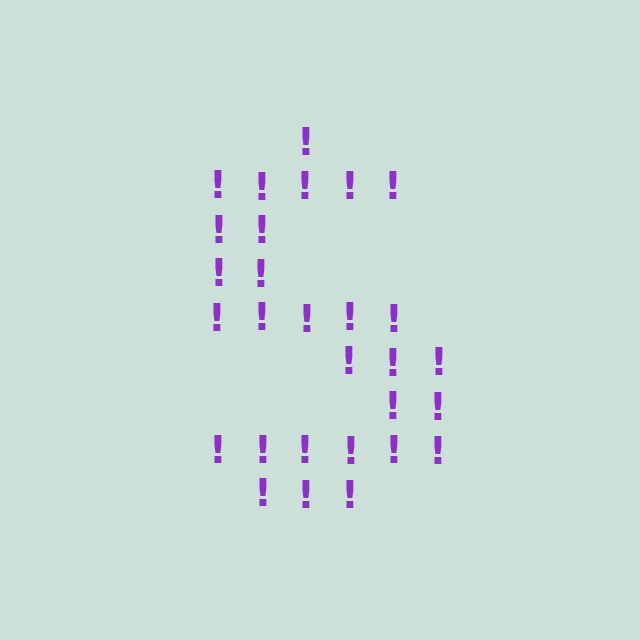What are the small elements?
The small elements are exclamation marks.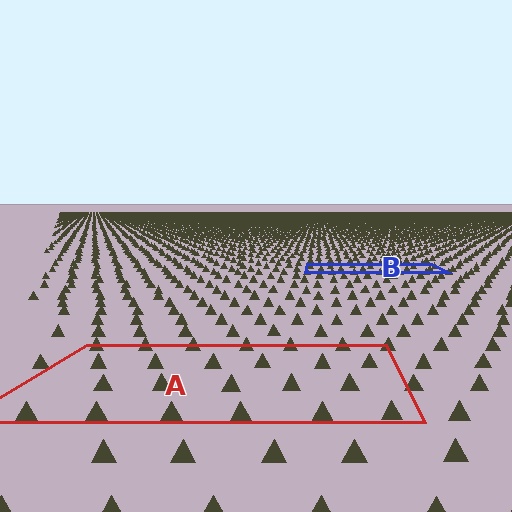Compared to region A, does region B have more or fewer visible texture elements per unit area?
Region B has more texture elements per unit area — they are packed more densely because it is farther away.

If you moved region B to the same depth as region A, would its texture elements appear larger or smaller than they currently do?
They would appear larger. At a closer depth, the same texture elements are projected at a bigger on-screen size.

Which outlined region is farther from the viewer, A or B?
Region B is farther from the viewer — the texture elements inside it appear smaller and more densely packed.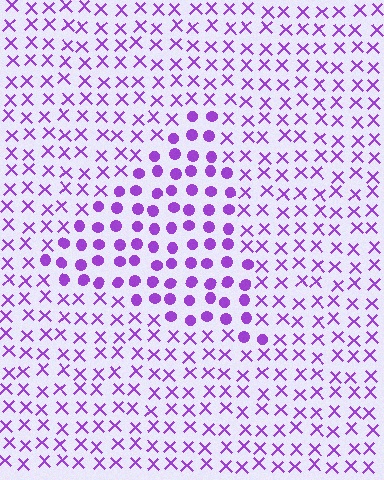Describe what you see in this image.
The image is filled with small purple elements arranged in a uniform grid. A triangle-shaped region contains circles, while the surrounding area contains X marks. The boundary is defined purely by the change in element shape.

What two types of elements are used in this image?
The image uses circles inside the triangle region and X marks outside it.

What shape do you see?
I see a triangle.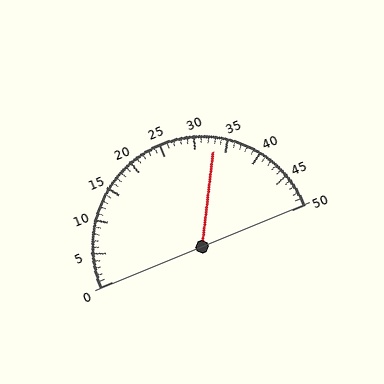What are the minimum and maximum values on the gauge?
The gauge ranges from 0 to 50.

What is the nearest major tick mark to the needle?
The nearest major tick mark is 35.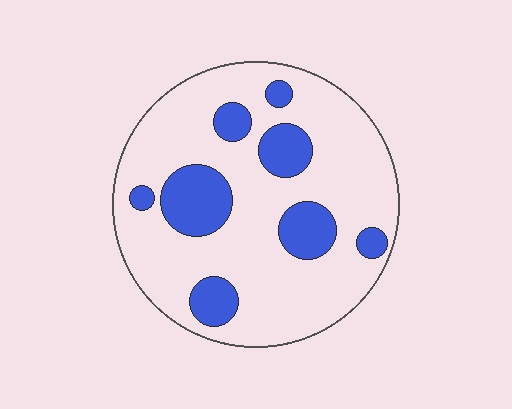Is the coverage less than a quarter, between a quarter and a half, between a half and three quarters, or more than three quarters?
Less than a quarter.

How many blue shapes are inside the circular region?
8.